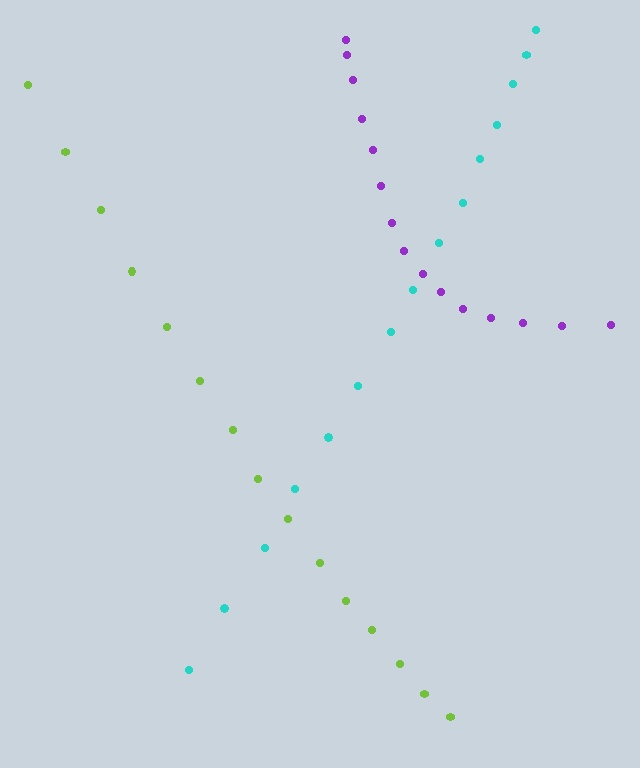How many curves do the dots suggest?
There are 3 distinct paths.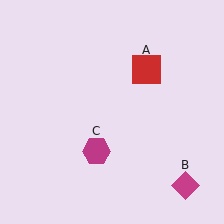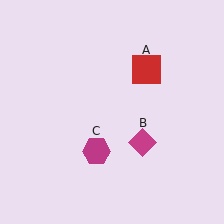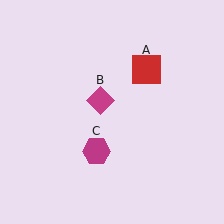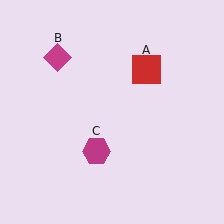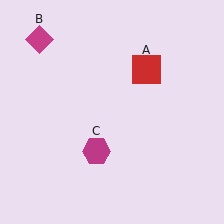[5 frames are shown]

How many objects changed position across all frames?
1 object changed position: magenta diamond (object B).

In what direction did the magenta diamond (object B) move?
The magenta diamond (object B) moved up and to the left.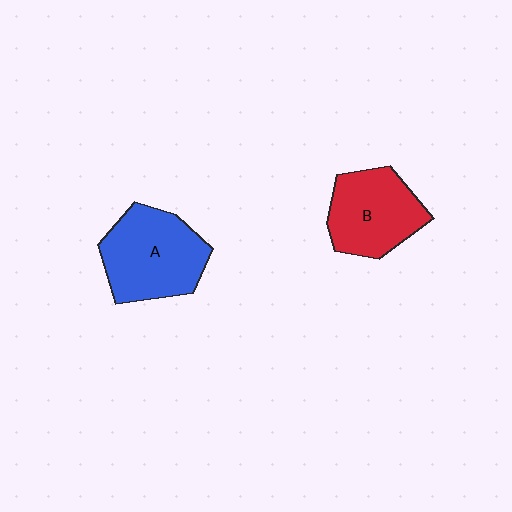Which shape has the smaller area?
Shape B (red).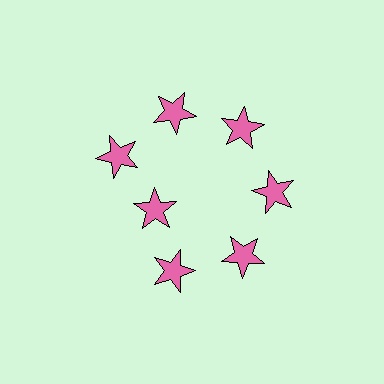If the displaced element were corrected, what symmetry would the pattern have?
It would have 7-fold rotational symmetry — the pattern would map onto itself every 51 degrees.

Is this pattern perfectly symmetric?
No. The 7 pink stars are arranged in a ring, but one element near the 8 o'clock position is pulled inward toward the center, breaking the 7-fold rotational symmetry.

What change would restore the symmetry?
The symmetry would be restored by moving it outward, back onto the ring so that all 7 stars sit at equal angles and equal distance from the center.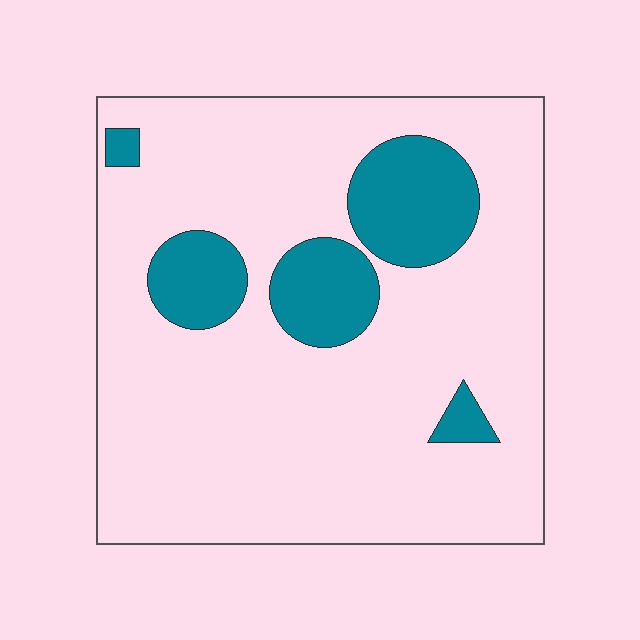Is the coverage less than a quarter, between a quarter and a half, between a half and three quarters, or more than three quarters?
Less than a quarter.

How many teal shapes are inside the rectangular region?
5.